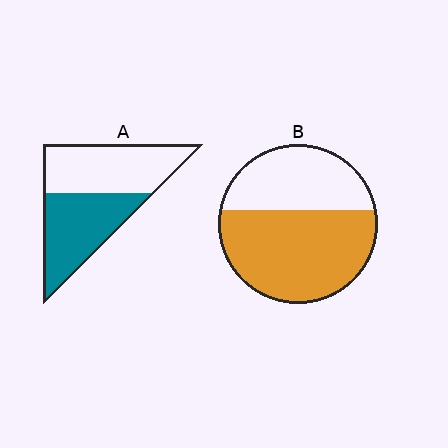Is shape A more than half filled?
Roughly half.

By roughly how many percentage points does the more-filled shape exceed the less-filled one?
By roughly 15 percentage points (B over A).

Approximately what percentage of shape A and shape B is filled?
A is approximately 50% and B is approximately 60%.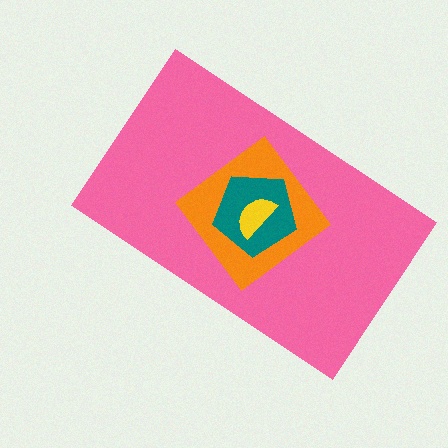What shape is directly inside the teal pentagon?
The yellow semicircle.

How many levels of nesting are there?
4.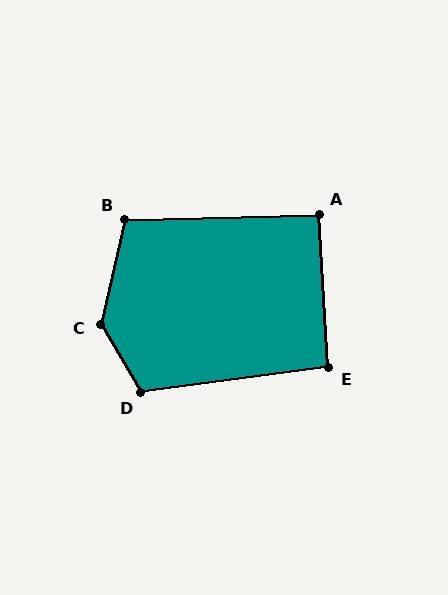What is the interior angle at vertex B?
Approximately 104 degrees (obtuse).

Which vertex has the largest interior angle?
C, at approximately 137 degrees.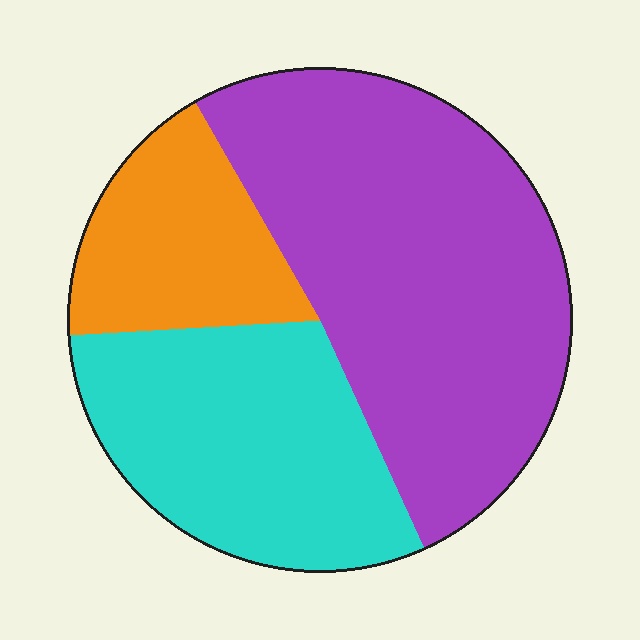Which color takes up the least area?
Orange, at roughly 20%.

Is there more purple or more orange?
Purple.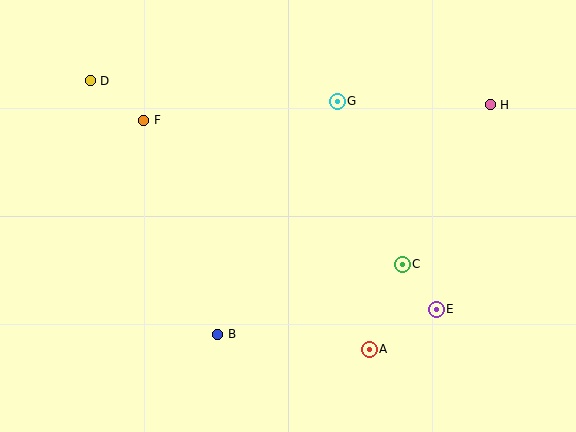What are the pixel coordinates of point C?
Point C is at (402, 264).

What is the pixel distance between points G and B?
The distance between G and B is 262 pixels.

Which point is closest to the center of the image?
Point C at (402, 264) is closest to the center.